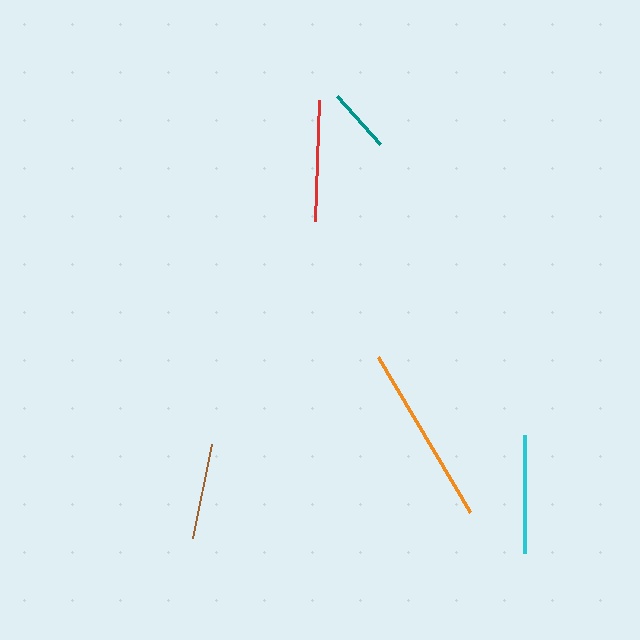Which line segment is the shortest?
The teal line is the shortest at approximately 64 pixels.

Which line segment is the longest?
The orange line is the longest at approximately 180 pixels.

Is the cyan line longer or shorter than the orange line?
The orange line is longer than the cyan line.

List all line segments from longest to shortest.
From longest to shortest: orange, red, cyan, brown, teal.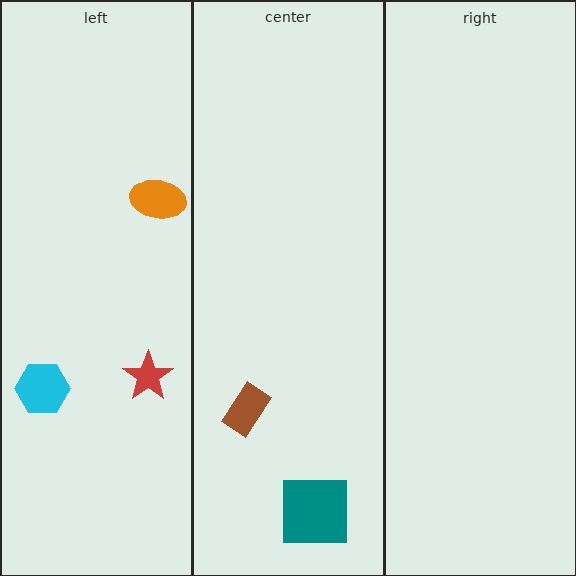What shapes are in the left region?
The red star, the orange ellipse, the cyan hexagon.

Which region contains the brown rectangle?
The center region.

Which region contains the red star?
The left region.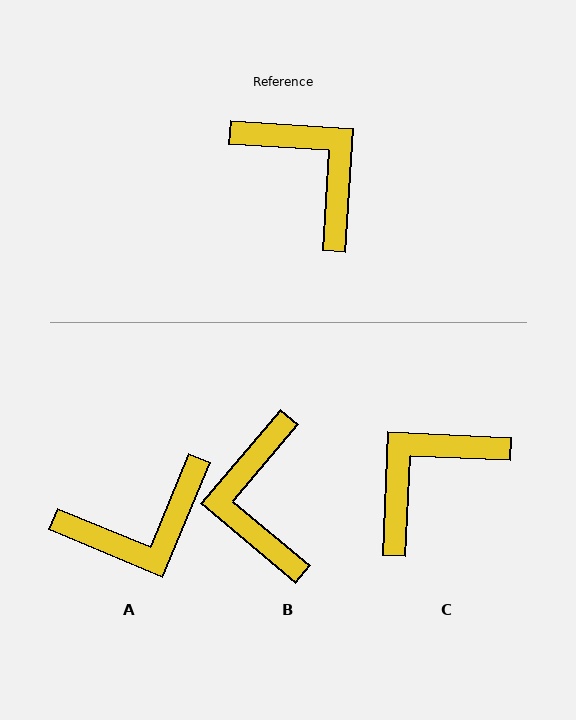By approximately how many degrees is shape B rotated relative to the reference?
Approximately 144 degrees counter-clockwise.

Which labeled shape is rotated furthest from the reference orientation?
B, about 144 degrees away.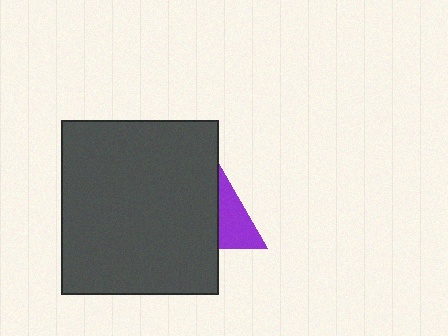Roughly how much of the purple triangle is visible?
A small part of it is visible (roughly 31%).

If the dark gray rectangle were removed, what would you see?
You would see the complete purple triangle.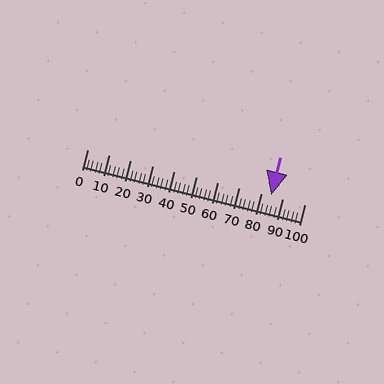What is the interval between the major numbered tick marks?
The major tick marks are spaced 10 units apart.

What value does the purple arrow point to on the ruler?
The purple arrow points to approximately 85.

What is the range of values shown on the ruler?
The ruler shows values from 0 to 100.